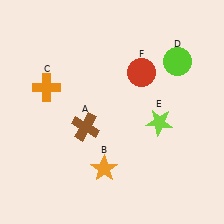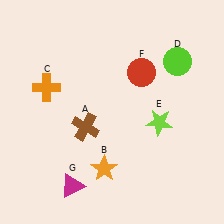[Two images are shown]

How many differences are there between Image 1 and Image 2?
There is 1 difference between the two images.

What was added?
A magenta triangle (G) was added in Image 2.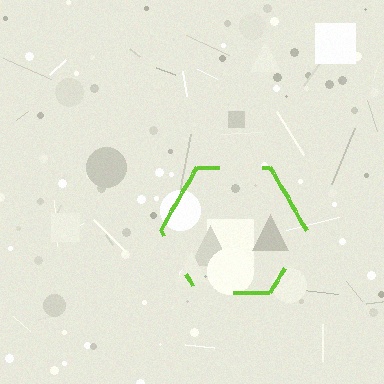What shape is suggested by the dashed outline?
The dashed outline suggests a hexagon.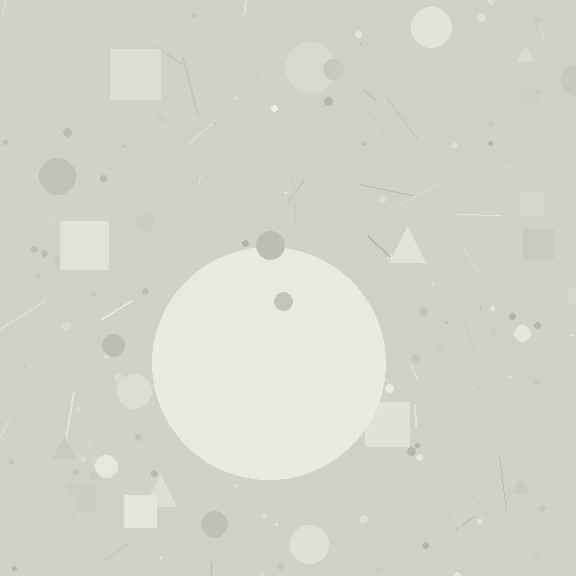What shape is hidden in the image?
A circle is hidden in the image.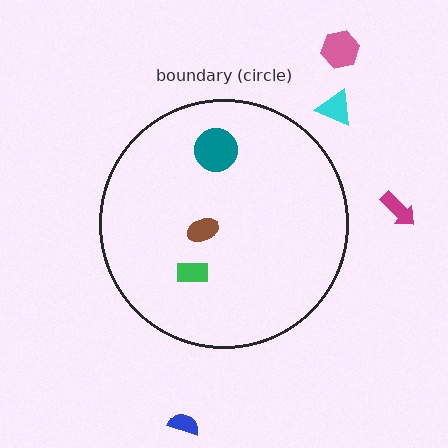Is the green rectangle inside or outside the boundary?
Inside.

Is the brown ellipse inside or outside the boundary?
Inside.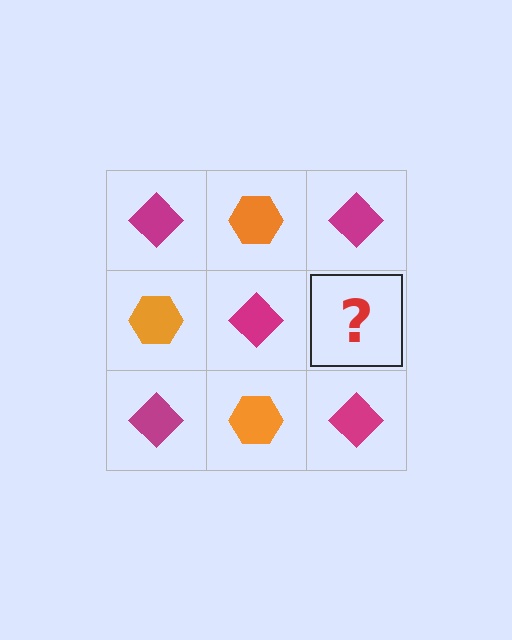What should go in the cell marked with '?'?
The missing cell should contain an orange hexagon.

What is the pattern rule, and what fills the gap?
The rule is that it alternates magenta diamond and orange hexagon in a checkerboard pattern. The gap should be filled with an orange hexagon.